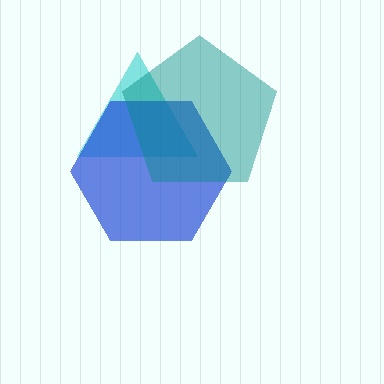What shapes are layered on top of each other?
The layered shapes are: a cyan triangle, a blue hexagon, a teal pentagon.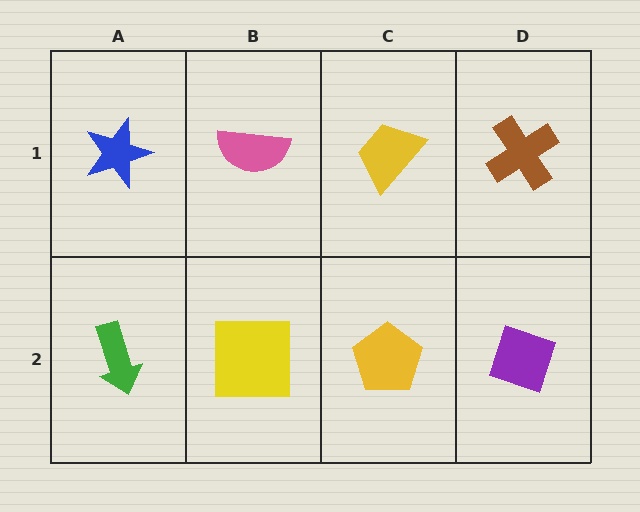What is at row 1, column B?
A pink semicircle.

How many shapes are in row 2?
4 shapes.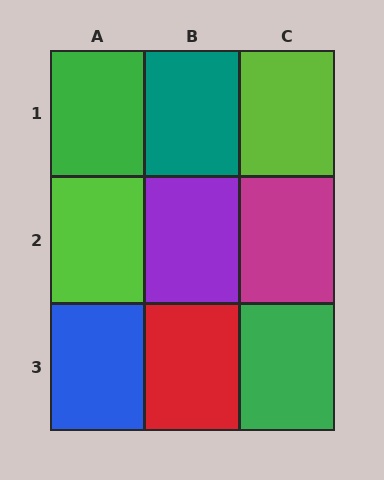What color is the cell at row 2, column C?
Magenta.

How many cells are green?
2 cells are green.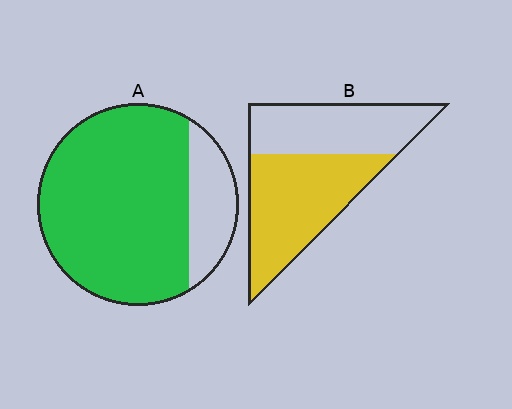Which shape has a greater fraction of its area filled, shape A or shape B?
Shape A.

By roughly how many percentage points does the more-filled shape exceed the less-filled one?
By roughly 25 percentage points (A over B).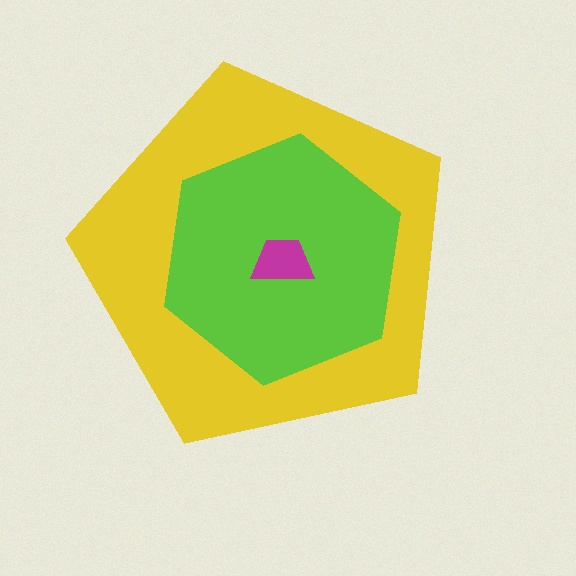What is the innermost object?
The magenta trapezoid.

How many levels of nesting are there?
3.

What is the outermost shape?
The yellow pentagon.